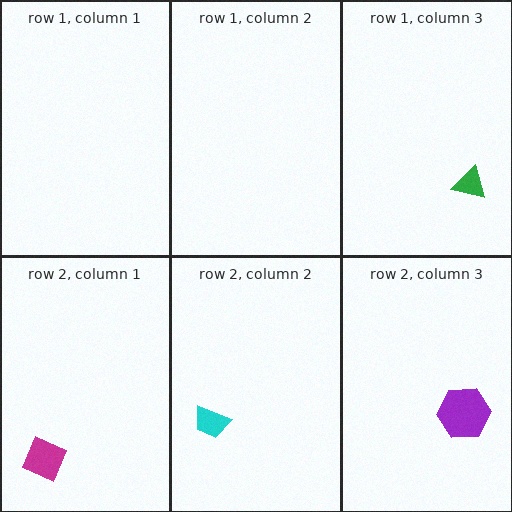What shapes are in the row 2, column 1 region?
The magenta diamond.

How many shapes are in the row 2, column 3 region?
1.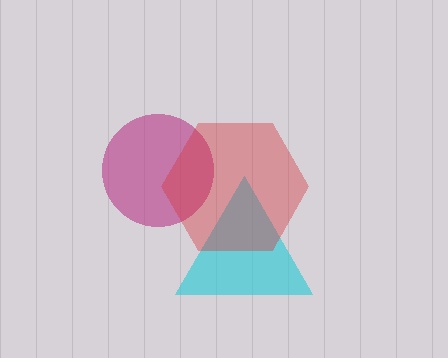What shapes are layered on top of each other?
The layered shapes are: a magenta circle, a cyan triangle, a red hexagon.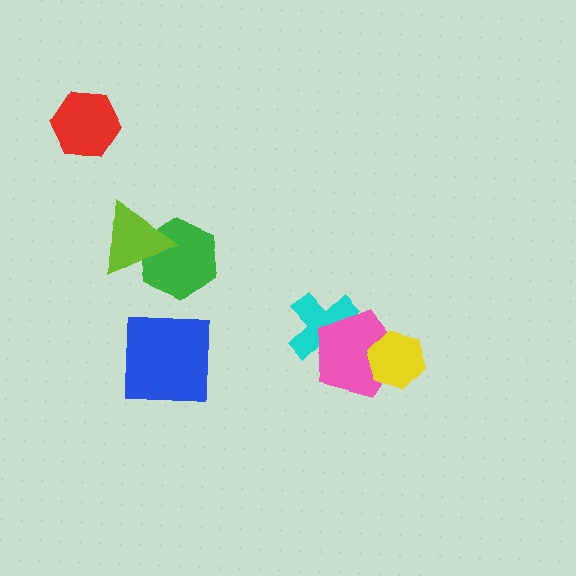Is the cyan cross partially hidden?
Yes, it is partially covered by another shape.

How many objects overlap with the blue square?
0 objects overlap with the blue square.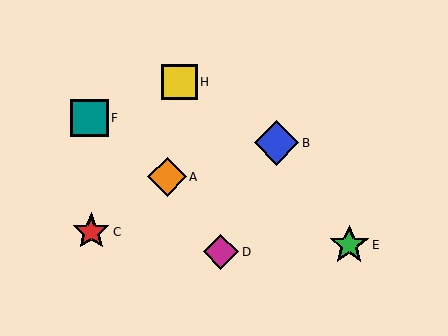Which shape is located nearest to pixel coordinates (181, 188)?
The orange diamond (labeled A) at (167, 177) is nearest to that location.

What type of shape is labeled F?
Shape F is a teal square.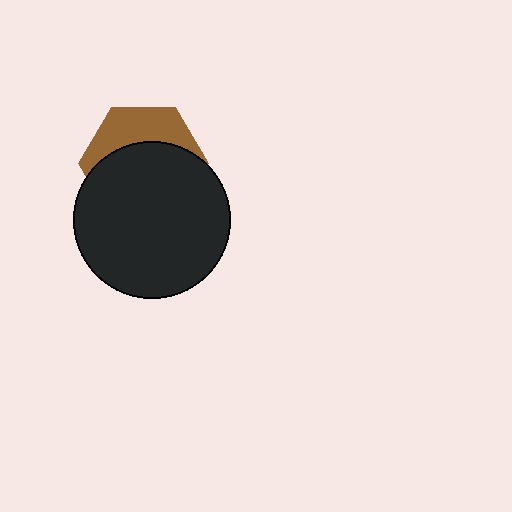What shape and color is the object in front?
The object in front is a black circle.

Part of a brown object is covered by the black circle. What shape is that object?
It is a hexagon.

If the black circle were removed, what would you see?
You would see the complete brown hexagon.